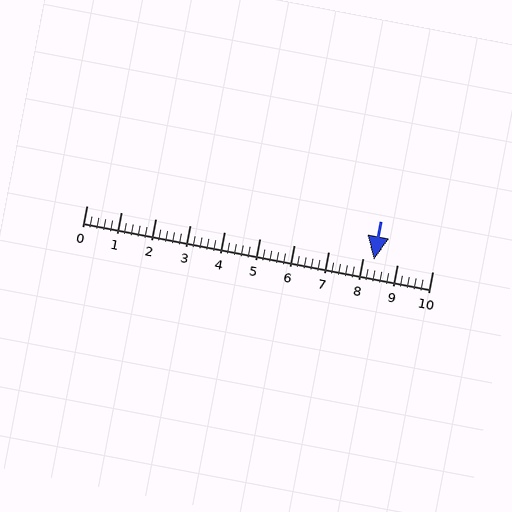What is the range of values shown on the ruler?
The ruler shows values from 0 to 10.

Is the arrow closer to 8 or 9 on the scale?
The arrow is closer to 8.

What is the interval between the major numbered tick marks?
The major tick marks are spaced 1 units apart.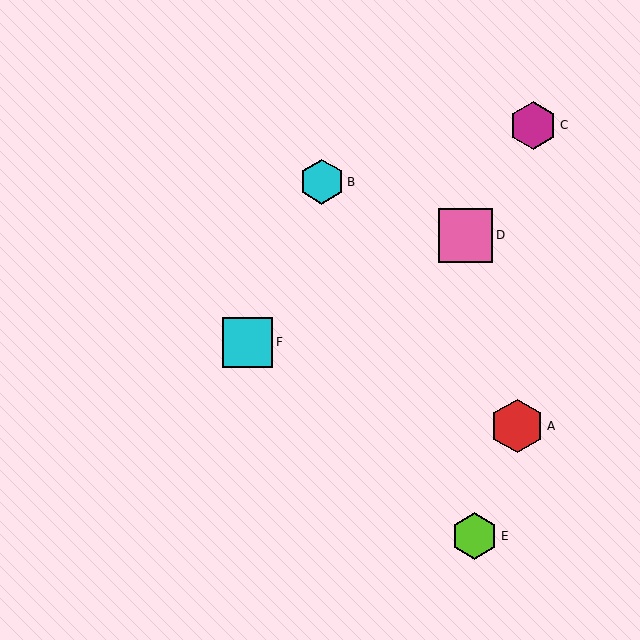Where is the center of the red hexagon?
The center of the red hexagon is at (517, 426).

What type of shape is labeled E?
Shape E is a lime hexagon.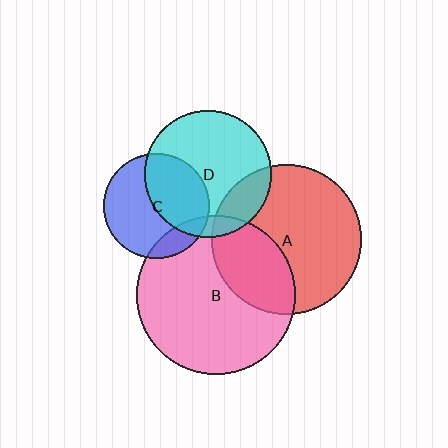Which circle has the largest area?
Circle B (pink).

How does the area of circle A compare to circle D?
Approximately 1.4 times.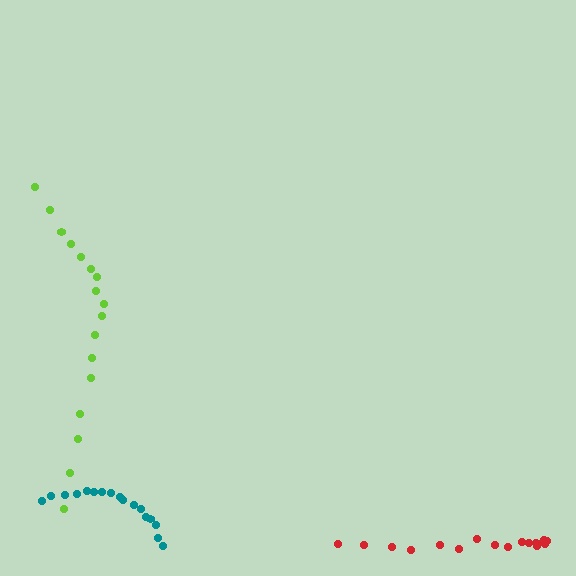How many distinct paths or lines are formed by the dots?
There are 3 distinct paths.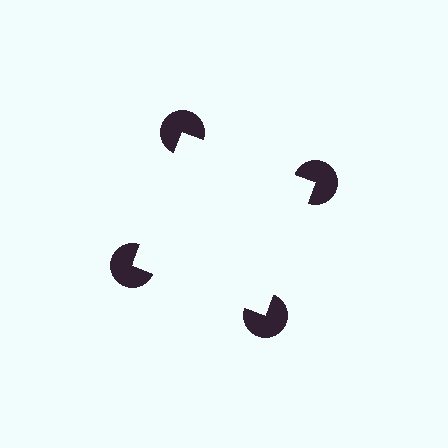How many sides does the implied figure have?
4 sides.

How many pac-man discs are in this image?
There are 4 — one at each vertex of the illusory square.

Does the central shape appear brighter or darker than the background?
It typically appears slightly brighter than the background, even though no actual brightness change is drawn.